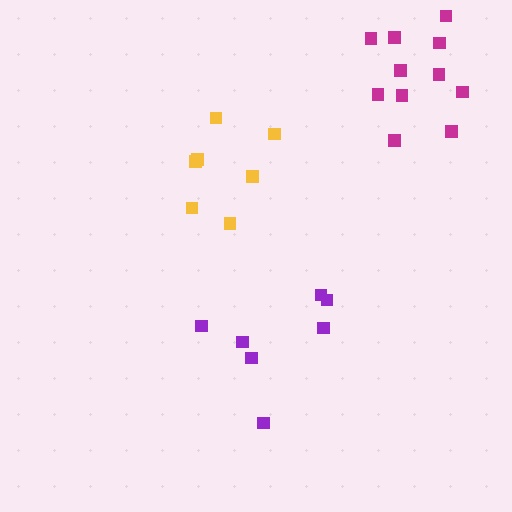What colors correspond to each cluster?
The clusters are colored: yellow, purple, magenta.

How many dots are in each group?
Group 1: 7 dots, Group 2: 7 dots, Group 3: 11 dots (25 total).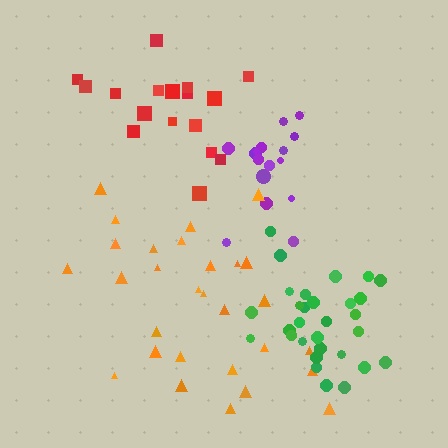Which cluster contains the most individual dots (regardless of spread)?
Green (31).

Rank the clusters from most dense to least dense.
green, purple, orange, red.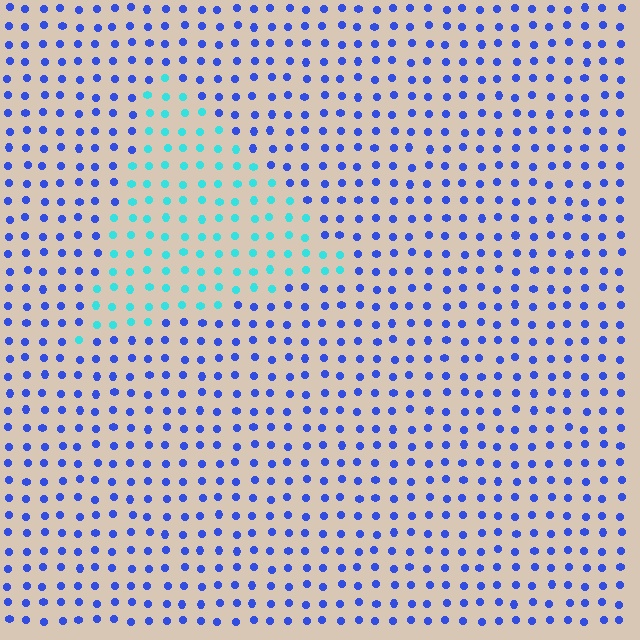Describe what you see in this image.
The image is filled with small blue elements in a uniform arrangement. A triangle-shaped region is visible where the elements are tinted to a slightly different hue, forming a subtle color boundary.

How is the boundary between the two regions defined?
The boundary is defined purely by a slight shift in hue (about 52 degrees). Spacing, size, and orientation are identical on both sides.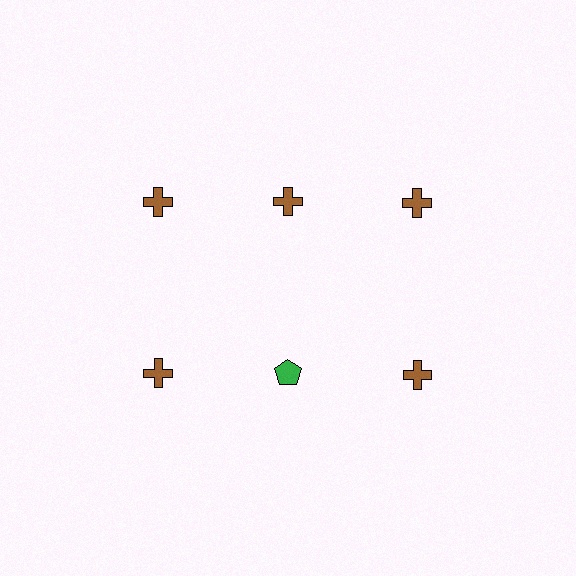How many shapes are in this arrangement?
There are 6 shapes arranged in a grid pattern.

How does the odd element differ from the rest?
It differs in both color (green instead of brown) and shape (pentagon instead of cross).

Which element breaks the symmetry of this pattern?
The green pentagon in the second row, second from left column breaks the symmetry. All other shapes are brown crosses.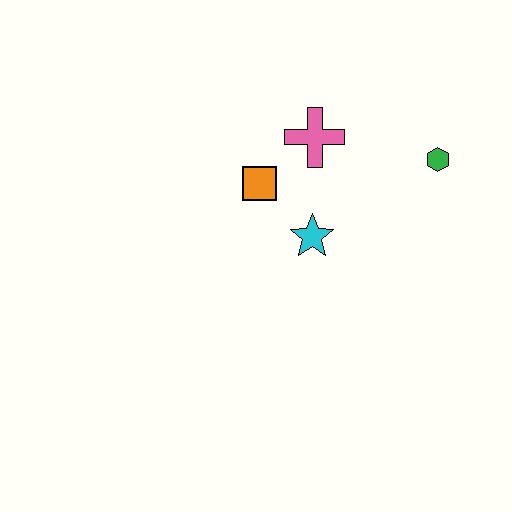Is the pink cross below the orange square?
No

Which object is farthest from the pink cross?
The green hexagon is farthest from the pink cross.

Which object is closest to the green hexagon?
The pink cross is closest to the green hexagon.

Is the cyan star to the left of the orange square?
No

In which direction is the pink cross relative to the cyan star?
The pink cross is above the cyan star.